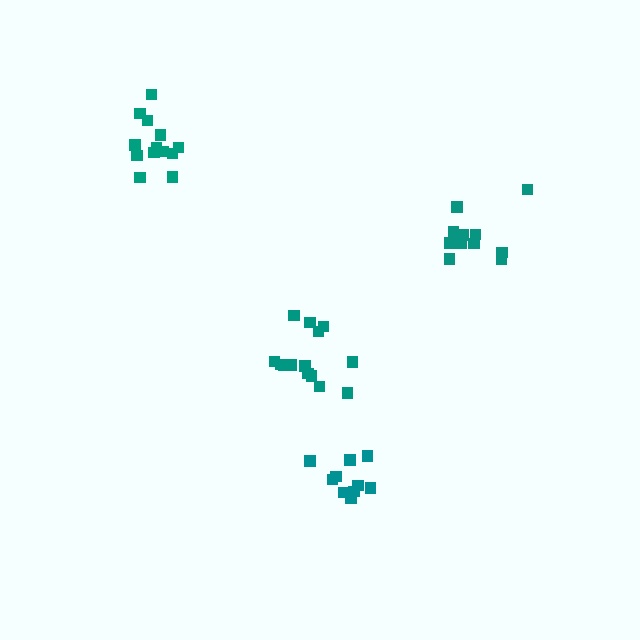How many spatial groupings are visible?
There are 4 spatial groupings.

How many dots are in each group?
Group 1: 14 dots, Group 2: 10 dots, Group 3: 12 dots, Group 4: 13 dots (49 total).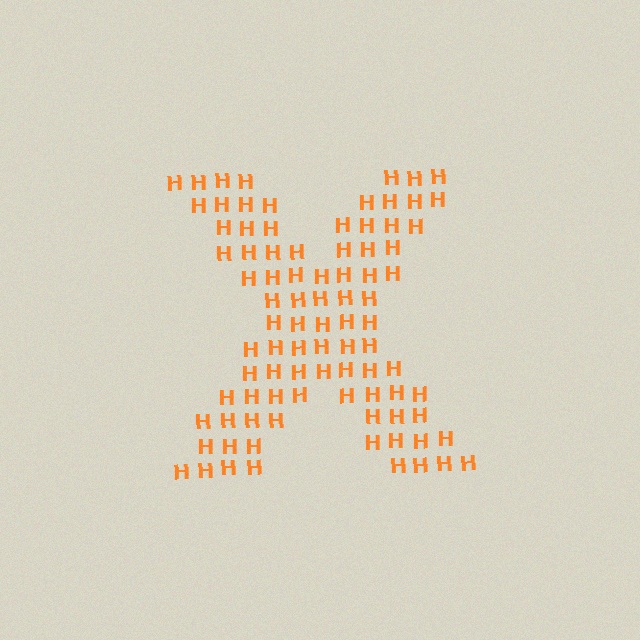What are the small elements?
The small elements are letter H's.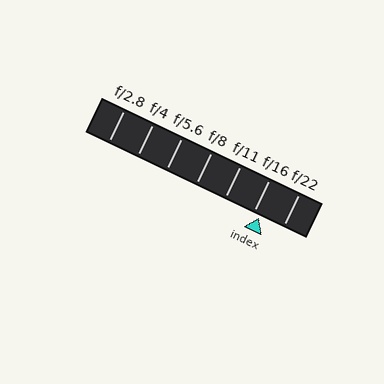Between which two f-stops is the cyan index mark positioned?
The index mark is between f/16 and f/22.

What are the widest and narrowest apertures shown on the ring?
The widest aperture shown is f/2.8 and the narrowest is f/22.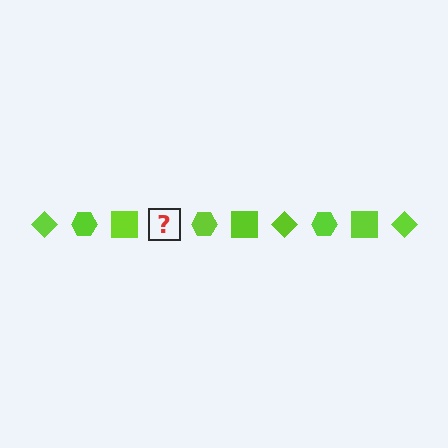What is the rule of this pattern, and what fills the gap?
The rule is that the pattern cycles through diamond, hexagon, square shapes in lime. The gap should be filled with a lime diamond.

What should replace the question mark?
The question mark should be replaced with a lime diamond.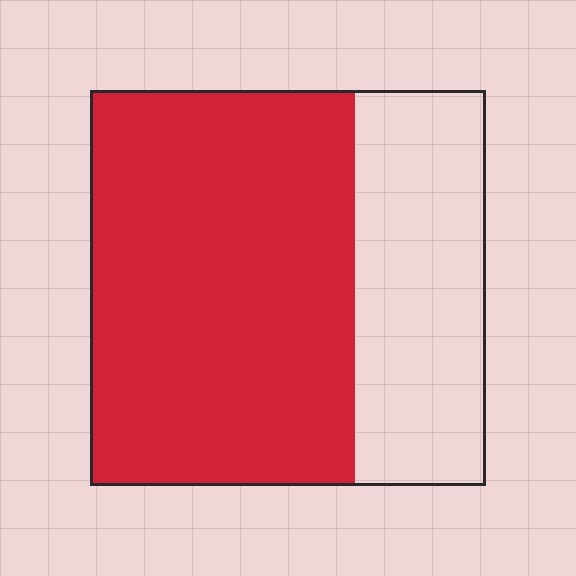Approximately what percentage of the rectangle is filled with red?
Approximately 65%.